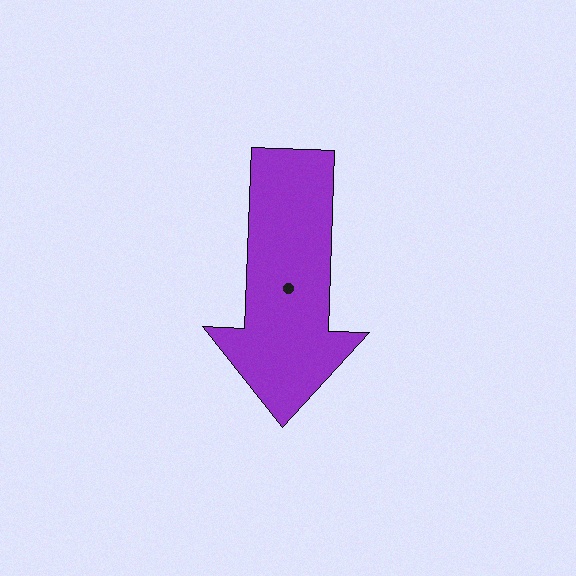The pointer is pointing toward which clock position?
Roughly 6 o'clock.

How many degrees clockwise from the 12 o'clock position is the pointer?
Approximately 182 degrees.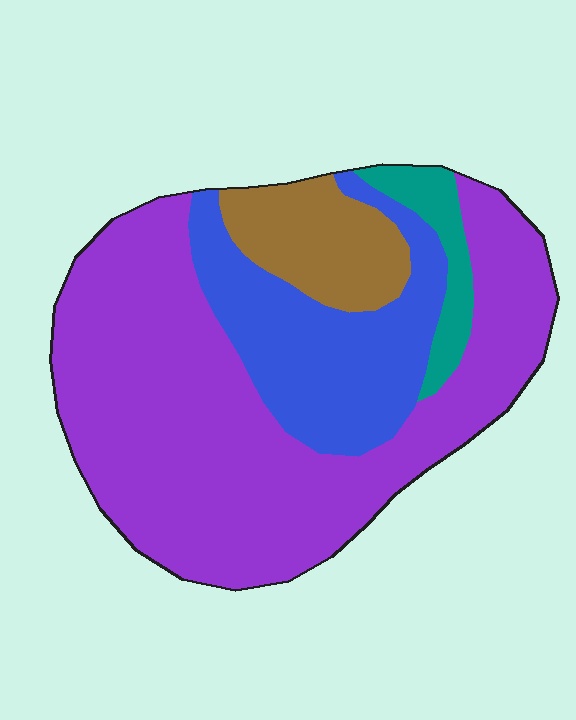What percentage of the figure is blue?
Blue covers 23% of the figure.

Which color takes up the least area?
Teal, at roughly 5%.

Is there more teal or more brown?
Brown.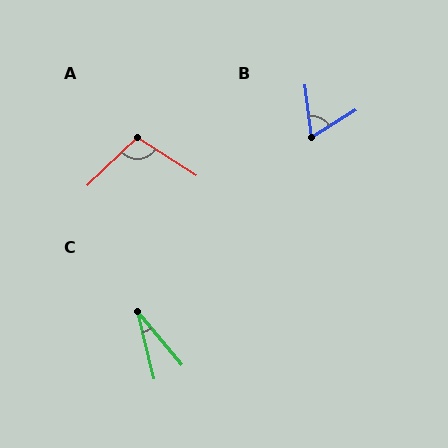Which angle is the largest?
A, at approximately 103 degrees.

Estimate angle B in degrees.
Approximately 65 degrees.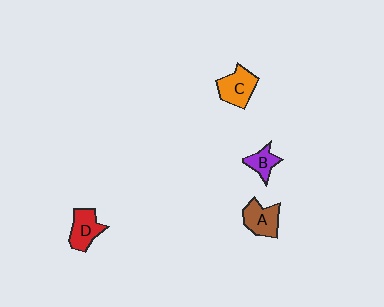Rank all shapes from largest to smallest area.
From largest to smallest: C (orange), A (brown), D (red), B (purple).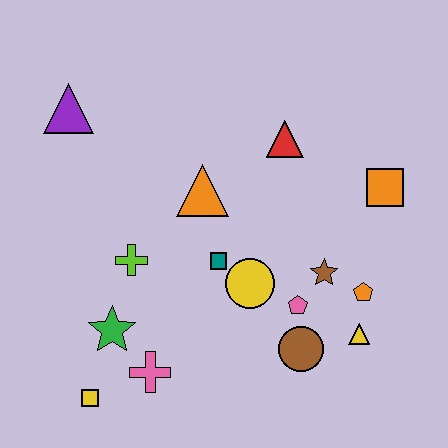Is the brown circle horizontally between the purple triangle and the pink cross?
No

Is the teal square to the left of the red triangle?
Yes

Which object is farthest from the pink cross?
The orange square is farthest from the pink cross.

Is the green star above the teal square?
No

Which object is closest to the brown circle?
The pink pentagon is closest to the brown circle.